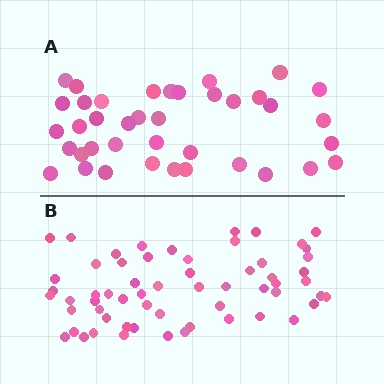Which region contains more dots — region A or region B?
Region B (the bottom region) has more dots.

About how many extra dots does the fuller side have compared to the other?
Region B has approximately 20 more dots than region A.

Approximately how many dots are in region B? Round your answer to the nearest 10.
About 60 dots.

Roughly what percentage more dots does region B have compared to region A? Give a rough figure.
About 55% more.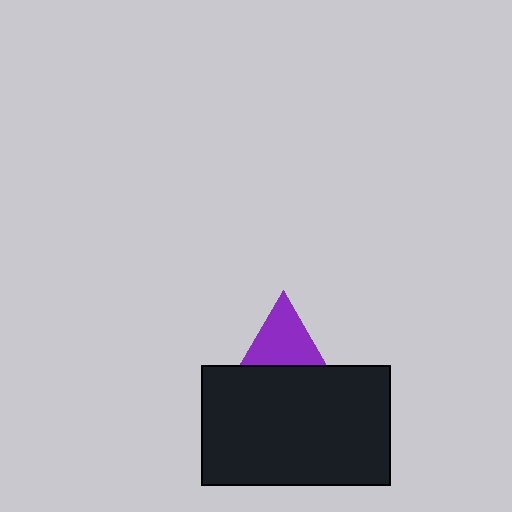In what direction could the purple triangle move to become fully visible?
The purple triangle could move up. That would shift it out from behind the black rectangle entirely.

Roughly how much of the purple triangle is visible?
About half of it is visible (roughly 53%).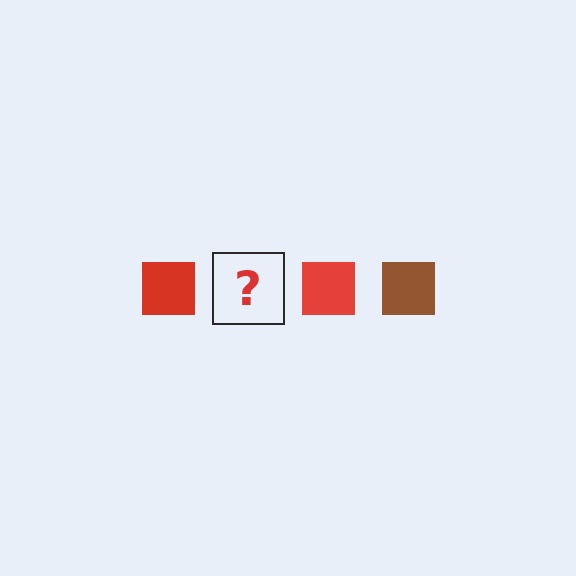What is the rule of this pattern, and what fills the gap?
The rule is that the pattern cycles through red, brown squares. The gap should be filled with a brown square.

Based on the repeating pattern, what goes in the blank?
The blank should be a brown square.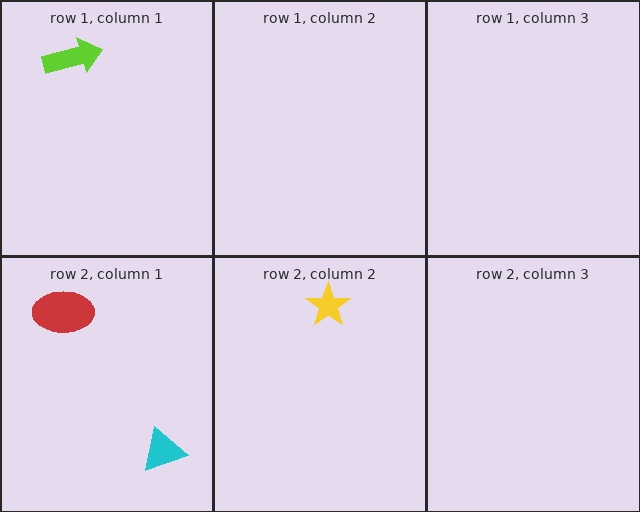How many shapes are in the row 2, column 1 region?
2.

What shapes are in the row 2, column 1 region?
The cyan triangle, the red ellipse.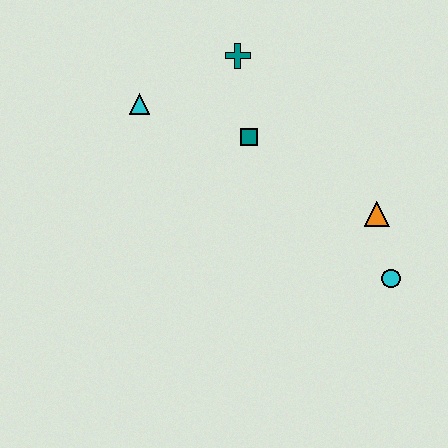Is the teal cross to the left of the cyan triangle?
No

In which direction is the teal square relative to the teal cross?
The teal square is below the teal cross.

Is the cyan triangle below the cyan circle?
No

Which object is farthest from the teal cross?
The cyan circle is farthest from the teal cross.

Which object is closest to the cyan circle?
The orange triangle is closest to the cyan circle.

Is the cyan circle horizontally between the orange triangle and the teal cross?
No